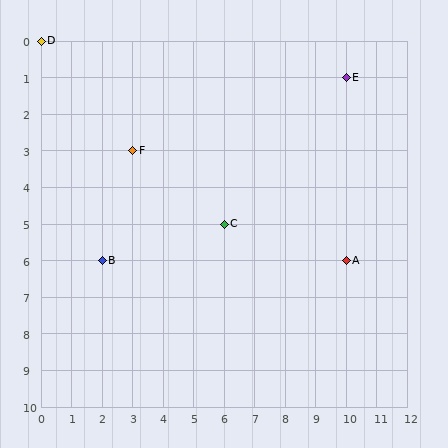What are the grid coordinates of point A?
Point A is at grid coordinates (10, 6).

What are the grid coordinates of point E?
Point E is at grid coordinates (10, 1).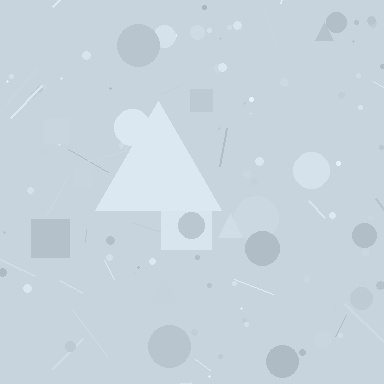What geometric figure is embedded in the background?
A triangle is embedded in the background.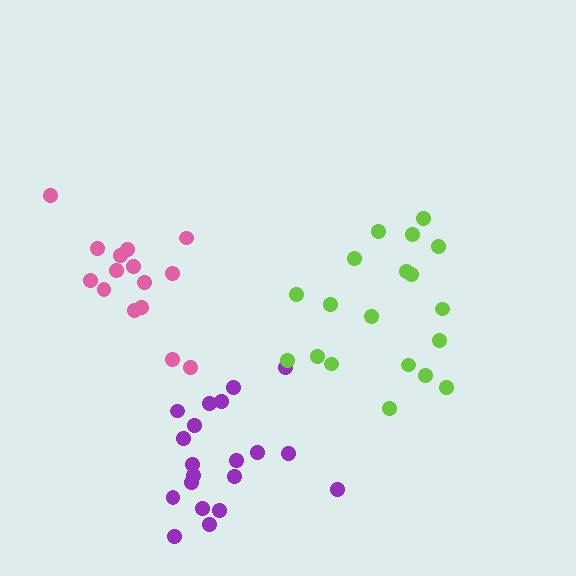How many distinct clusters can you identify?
There are 3 distinct clusters.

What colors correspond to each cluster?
The clusters are colored: purple, lime, pink.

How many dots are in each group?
Group 1: 20 dots, Group 2: 19 dots, Group 3: 15 dots (54 total).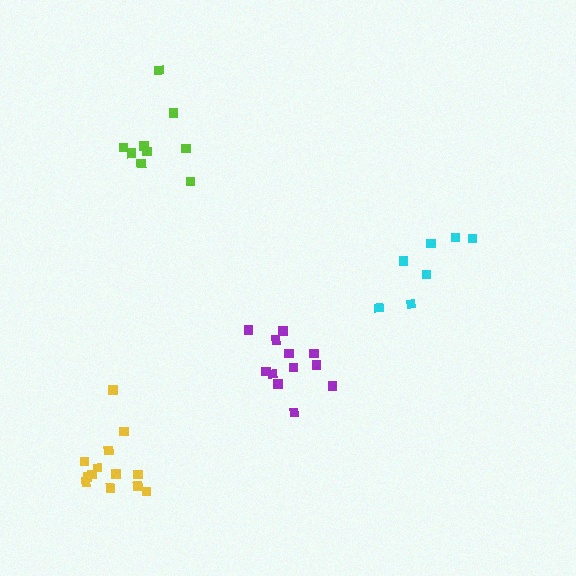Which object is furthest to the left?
The yellow cluster is leftmost.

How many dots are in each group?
Group 1: 9 dots, Group 2: 7 dots, Group 3: 12 dots, Group 4: 13 dots (41 total).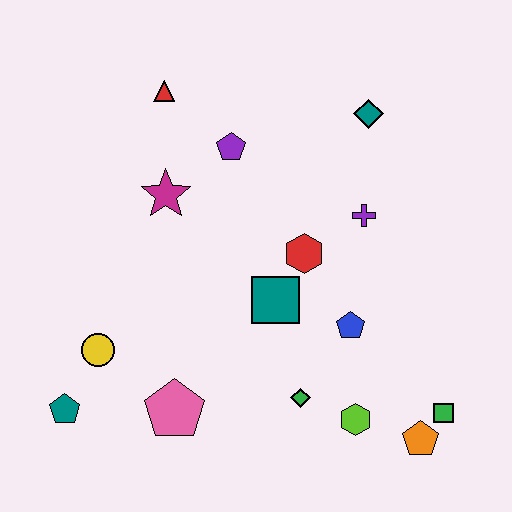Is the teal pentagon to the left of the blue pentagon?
Yes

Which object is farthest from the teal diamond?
The teal pentagon is farthest from the teal diamond.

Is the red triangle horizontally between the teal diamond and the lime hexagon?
No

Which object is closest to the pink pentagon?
The yellow circle is closest to the pink pentagon.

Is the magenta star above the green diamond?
Yes